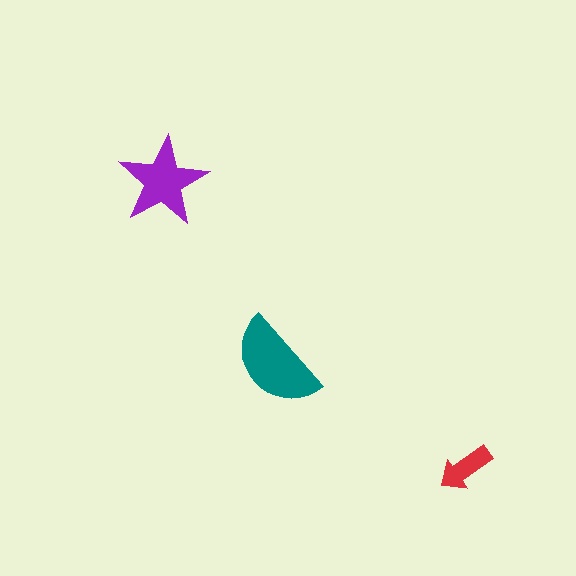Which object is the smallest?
The red arrow.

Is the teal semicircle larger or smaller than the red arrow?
Larger.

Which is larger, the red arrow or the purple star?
The purple star.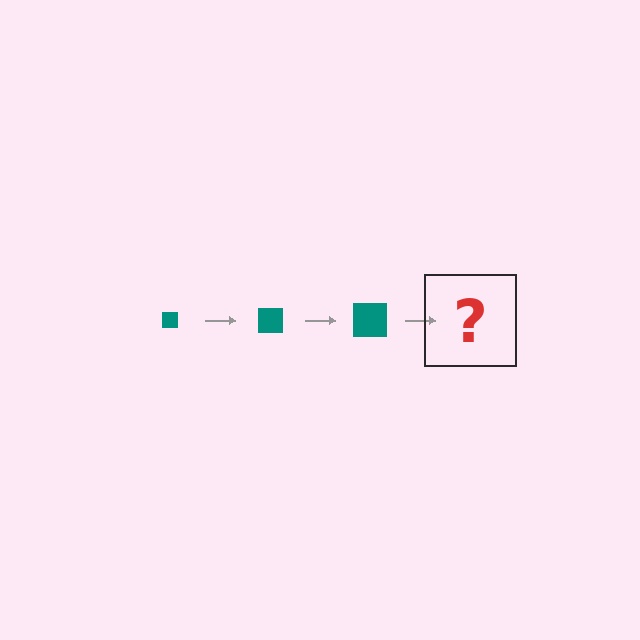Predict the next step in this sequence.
The next step is a teal square, larger than the previous one.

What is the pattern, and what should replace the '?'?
The pattern is that the square gets progressively larger each step. The '?' should be a teal square, larger than the previous one.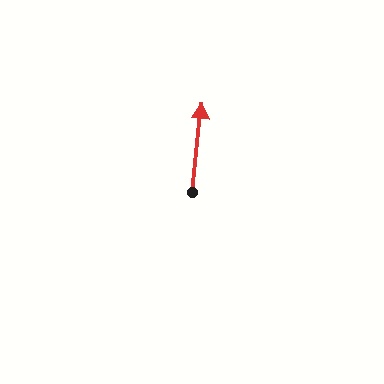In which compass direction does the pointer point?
North.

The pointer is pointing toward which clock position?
Roughly 12 o'clock.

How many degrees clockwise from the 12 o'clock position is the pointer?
Approximately 6 degrees.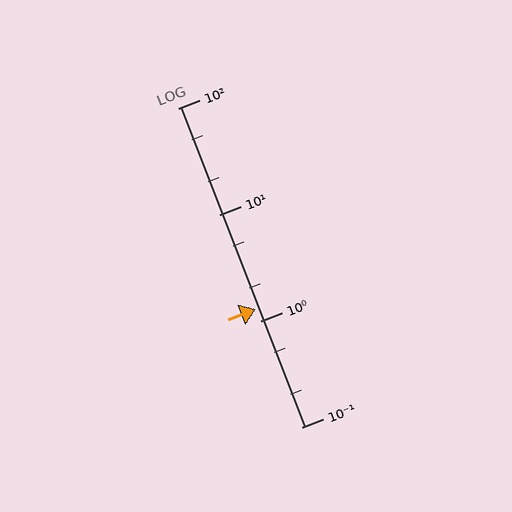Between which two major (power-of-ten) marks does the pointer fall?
The pointer is between 1 and 10.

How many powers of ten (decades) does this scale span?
The scale spans 3 decades, from 0.1 to 100.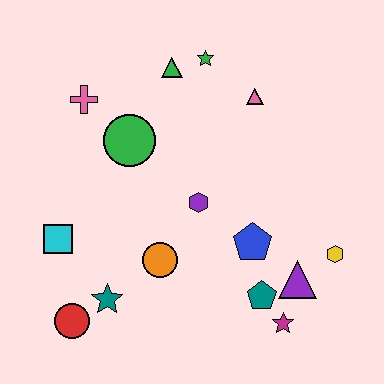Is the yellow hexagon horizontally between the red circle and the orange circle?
No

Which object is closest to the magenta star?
The teal pentagon is closest to the magenta star.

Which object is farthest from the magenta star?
The pink cross is farthest from the magenta star.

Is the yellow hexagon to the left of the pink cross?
No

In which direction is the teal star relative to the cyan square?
The teal star is below the cyan square.